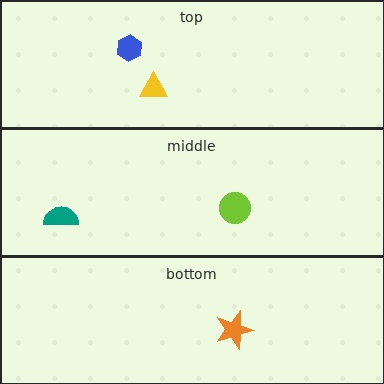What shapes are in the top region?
The blue hexagon, the yellow triangle.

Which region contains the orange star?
The bottom region.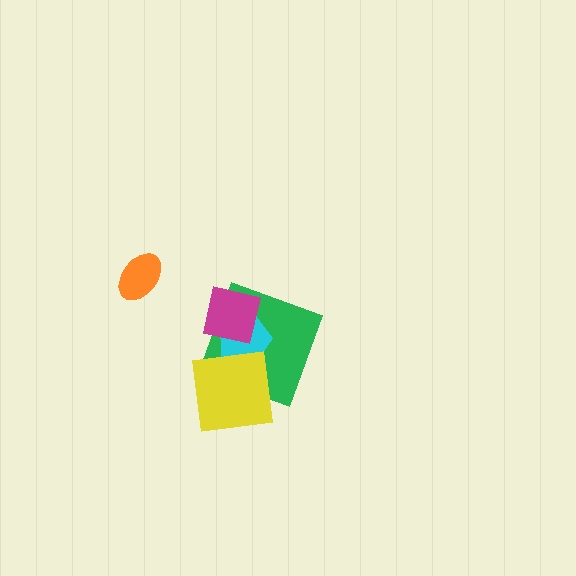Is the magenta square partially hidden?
No, no other shape covers it.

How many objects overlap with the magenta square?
2 objects overlap with the magenta square.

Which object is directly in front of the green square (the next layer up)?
The cyan pentagon is directly in front of the green square.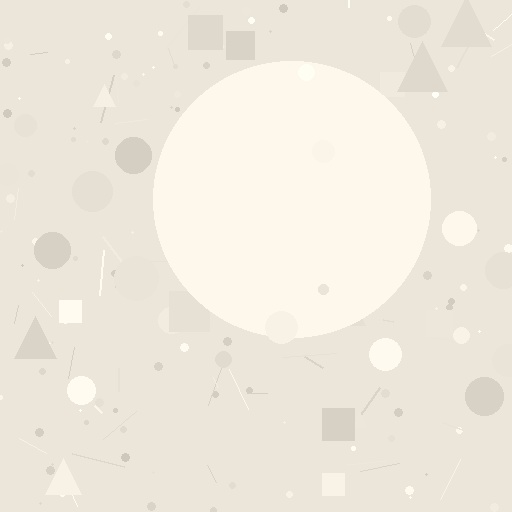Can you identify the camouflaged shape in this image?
The camouflaged shape is a circle.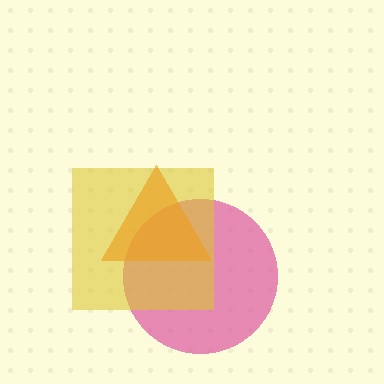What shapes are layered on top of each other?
The layered shapes are: a pink circle, a yellow square, an orange triangle.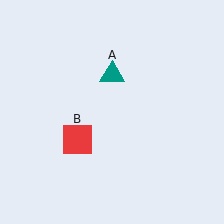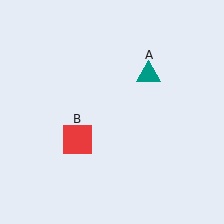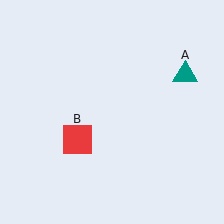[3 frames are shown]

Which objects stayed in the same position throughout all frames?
Red square (object B) remained stationary.